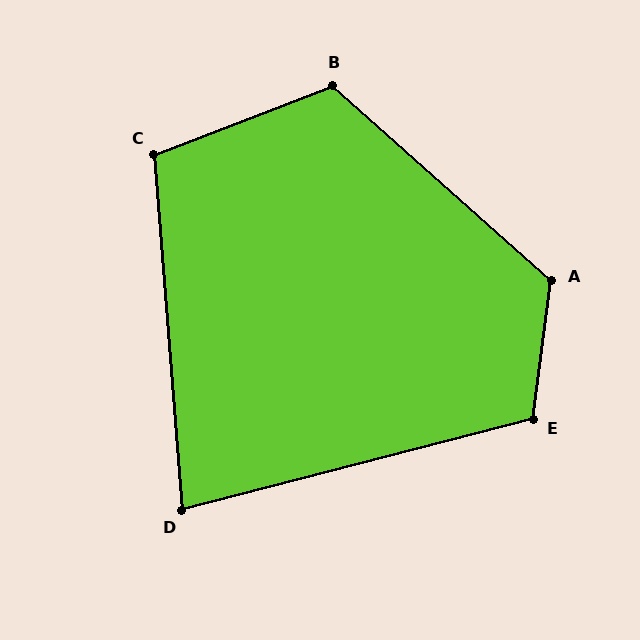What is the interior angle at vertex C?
Approximately 106 degrees (obtuse).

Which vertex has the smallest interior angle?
D, at approximately 80 degrees.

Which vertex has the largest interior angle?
A, at approximately 124 degrees.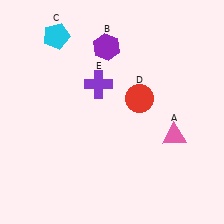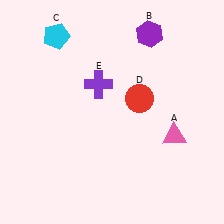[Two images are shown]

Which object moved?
The purple hexagon (B) moved right.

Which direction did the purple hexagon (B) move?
The purple hexagon (B) moved right.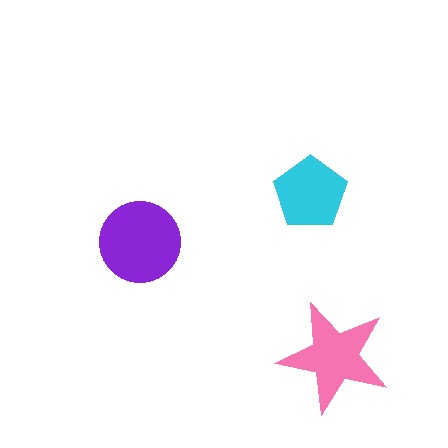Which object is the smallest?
The cyan pentagon.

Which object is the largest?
The purple circle.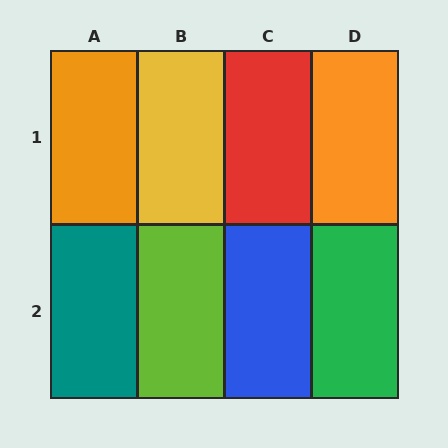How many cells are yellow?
1 cell is yellow.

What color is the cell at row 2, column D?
Green.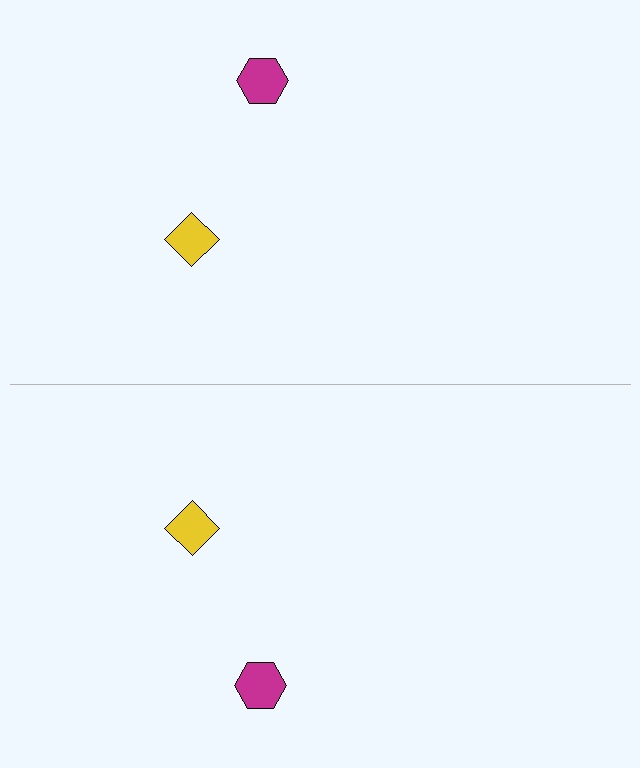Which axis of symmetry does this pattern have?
The pattern has a horizontal axis of symmetry running through the center of the image.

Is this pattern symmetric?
Yes, this pattern has bilateral (reflection) symmetry.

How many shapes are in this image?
There are 4 shapes in this image.